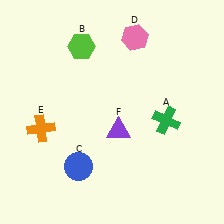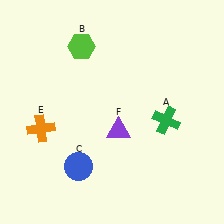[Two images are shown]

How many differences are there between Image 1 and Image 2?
There is 1 difference between the two images.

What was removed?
The pink hexagon (D) was removed in Image 2.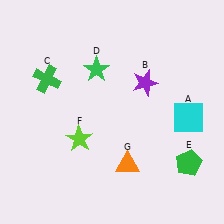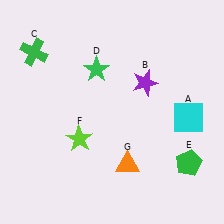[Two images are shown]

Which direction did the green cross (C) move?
The green cross (C) moved up.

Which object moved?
The green cross (C) moved up.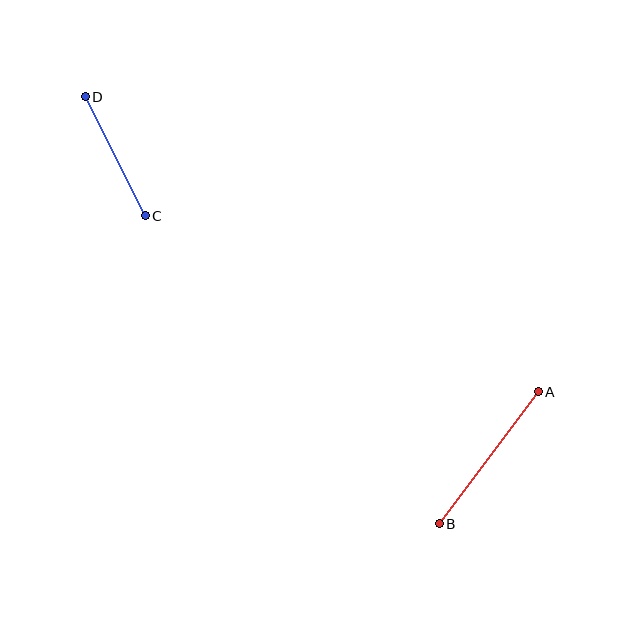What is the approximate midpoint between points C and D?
The midpoint is at approximately (115, 156) pixels.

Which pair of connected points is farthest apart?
Points A and B are farthest apart.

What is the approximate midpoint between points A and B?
The midpoint is at approximately (489, 458) pixels.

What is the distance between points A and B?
The distance is approximately 165 pixels.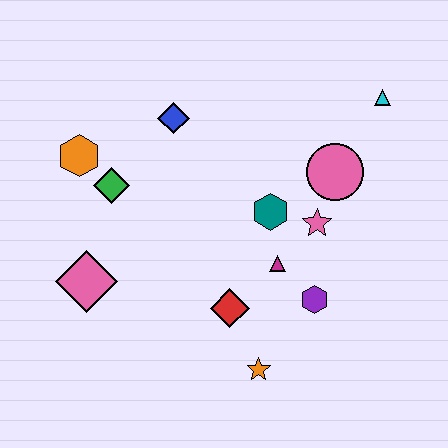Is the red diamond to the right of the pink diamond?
Yes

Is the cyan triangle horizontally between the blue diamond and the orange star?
No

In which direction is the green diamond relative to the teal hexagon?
The green diamond is to the left of the teal hexagon.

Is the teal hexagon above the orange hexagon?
No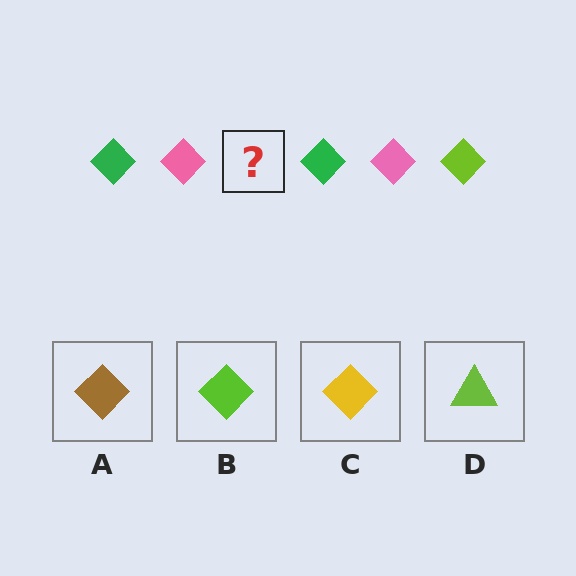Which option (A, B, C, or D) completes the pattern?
B.